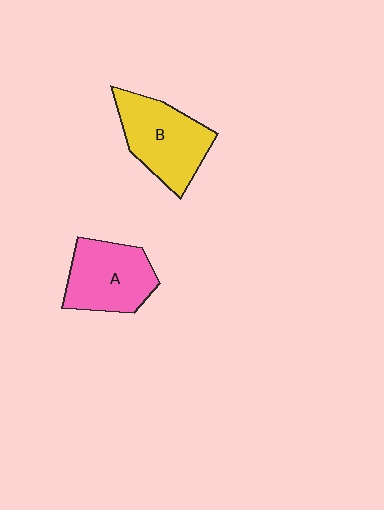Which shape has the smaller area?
Shape A (pink).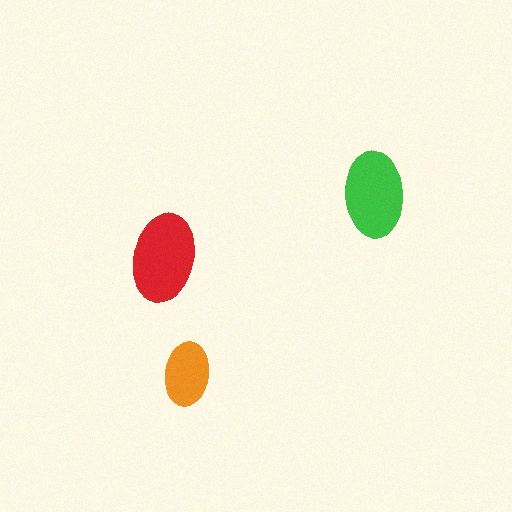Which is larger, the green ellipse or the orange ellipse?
The green one.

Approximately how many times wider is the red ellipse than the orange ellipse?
About 1.5 times wider.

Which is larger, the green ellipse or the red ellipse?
The red one.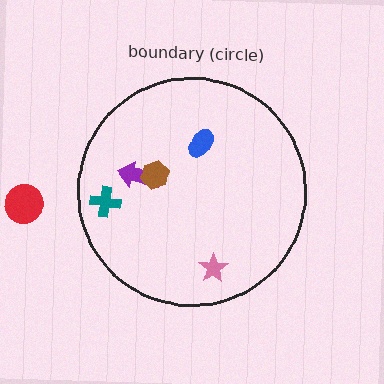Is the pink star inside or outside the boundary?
Inside.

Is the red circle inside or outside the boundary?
Outside.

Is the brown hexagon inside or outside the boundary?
Inside.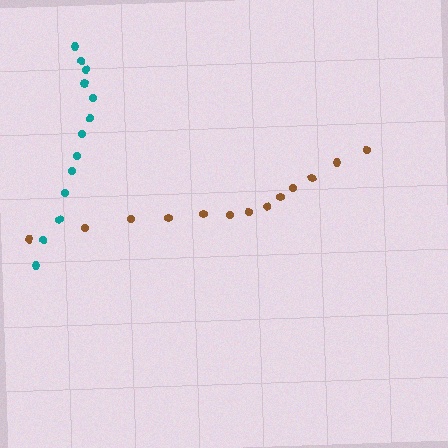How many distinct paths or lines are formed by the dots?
There are 2 distinct paths.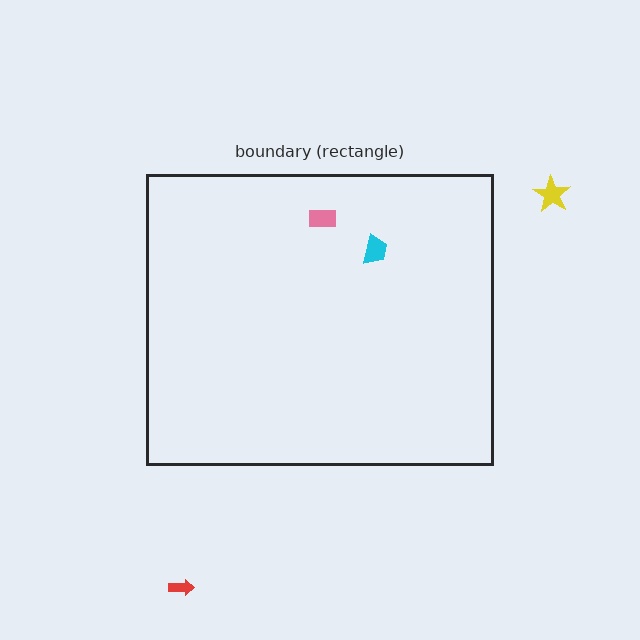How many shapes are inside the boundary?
2 inside, 2 outside.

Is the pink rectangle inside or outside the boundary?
Inside.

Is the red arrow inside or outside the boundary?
Outside.